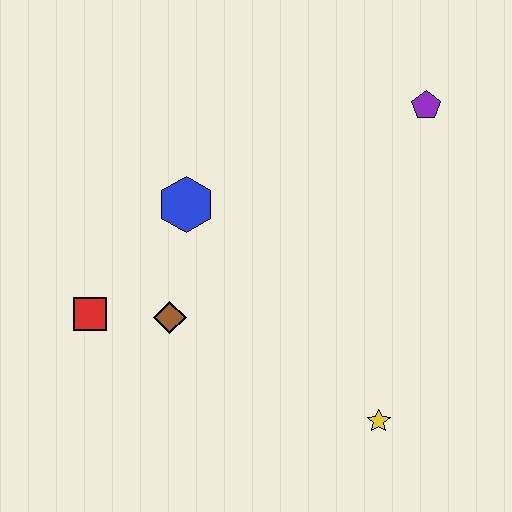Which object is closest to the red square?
The brown diamond is closest to the red square.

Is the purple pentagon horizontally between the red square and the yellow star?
No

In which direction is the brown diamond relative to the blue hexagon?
The brown diamond is below the blue hexagon.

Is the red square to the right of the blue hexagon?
No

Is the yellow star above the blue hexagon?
No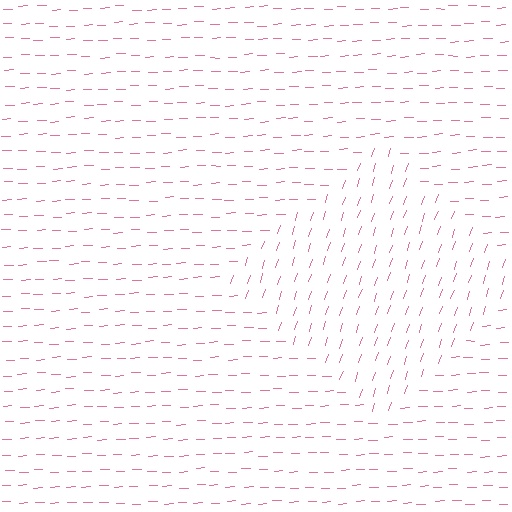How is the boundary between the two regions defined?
The boundary is defined purely by a change in line orientation (approximately 69 degrees difference). All lines are the same color and thickness.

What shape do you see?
I see a diamond.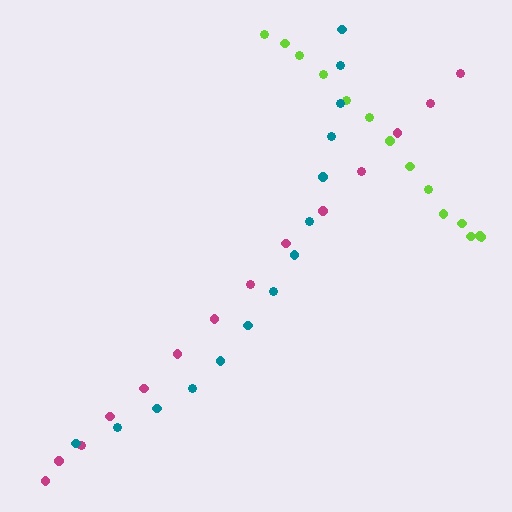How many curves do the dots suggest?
There are 3 distinct paths.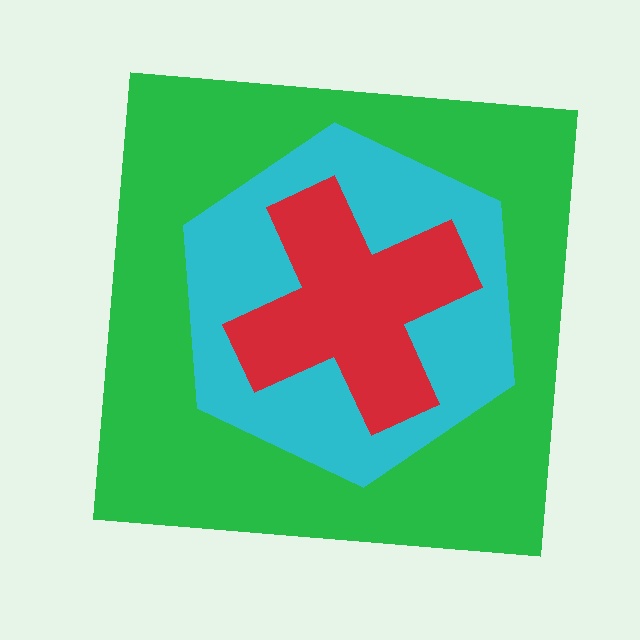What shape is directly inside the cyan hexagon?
The red cross.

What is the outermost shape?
The green square.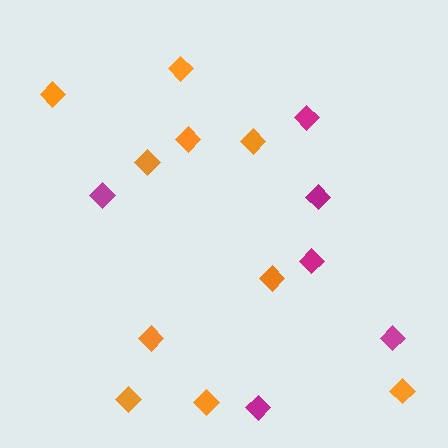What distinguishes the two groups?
There are 2 groups: one group of orange diamonds (10) and one group of magenta diamonds (6).